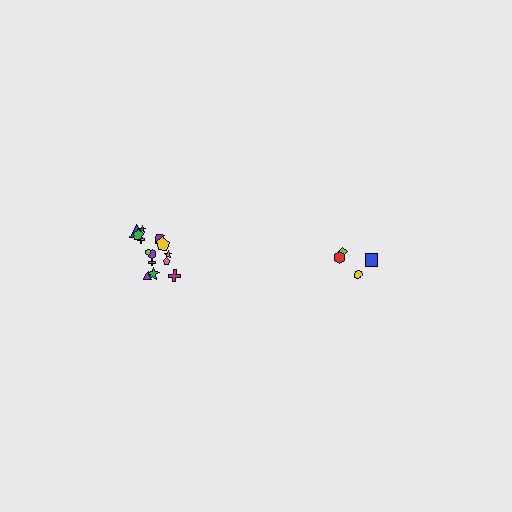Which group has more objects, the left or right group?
The left group.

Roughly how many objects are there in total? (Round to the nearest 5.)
Roughly 20 objects in total.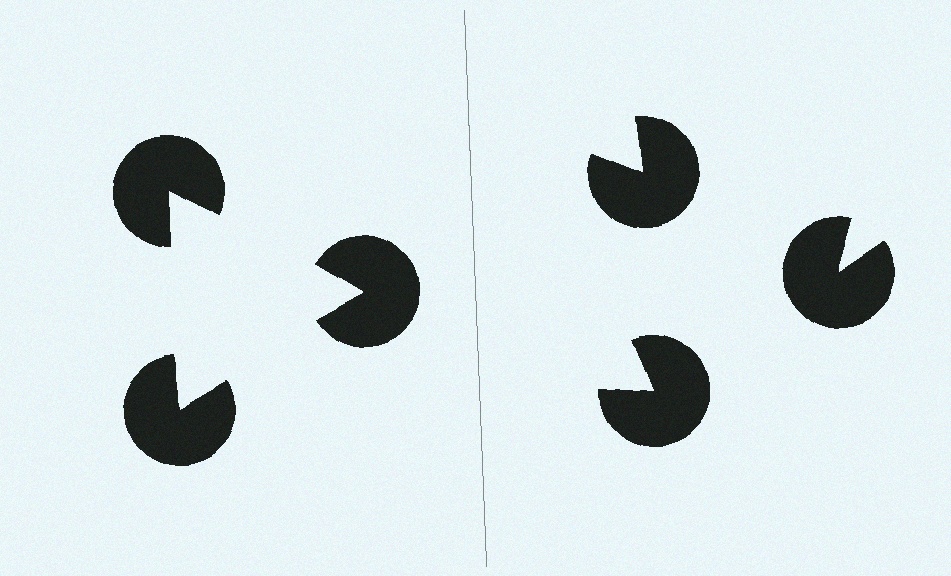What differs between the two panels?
The pac-man discs are positioned identically on both sides; only the wedge orientations differ. On the left they align to a triangle; on the right they are misaligned.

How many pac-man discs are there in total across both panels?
6 — 3 on each side.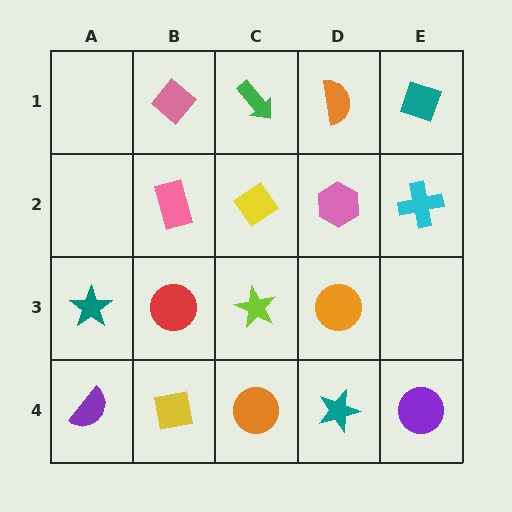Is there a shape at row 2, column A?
No, that cell is empty.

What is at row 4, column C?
An orange circle.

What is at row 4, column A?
A purple semicircle.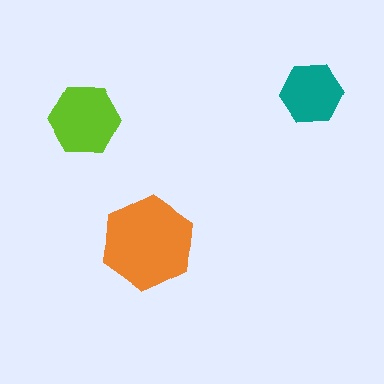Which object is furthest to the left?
The lime hexagon is leftmost.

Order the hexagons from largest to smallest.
the orange one, the lime one, the teal one.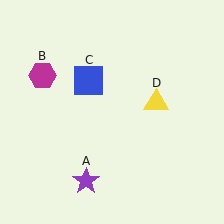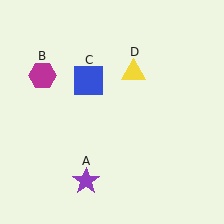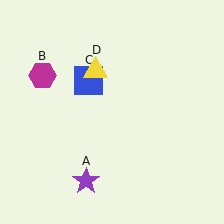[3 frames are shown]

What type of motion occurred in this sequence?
The yellow triangle (object D) rotated counterclockwise around the center of the scene.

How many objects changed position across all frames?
1 object changed position: yellow triangle (object D).